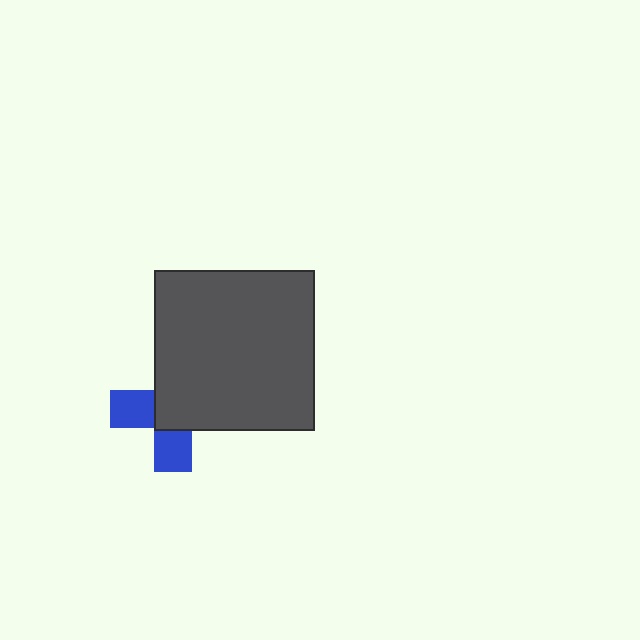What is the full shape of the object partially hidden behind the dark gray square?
The partially hidden object is a blue cross.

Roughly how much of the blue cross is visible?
A small part of it is visible (roughly 39%).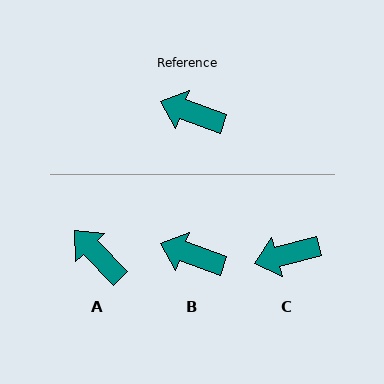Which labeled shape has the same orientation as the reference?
B.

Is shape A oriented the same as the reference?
No, it is off by about 27 degrees.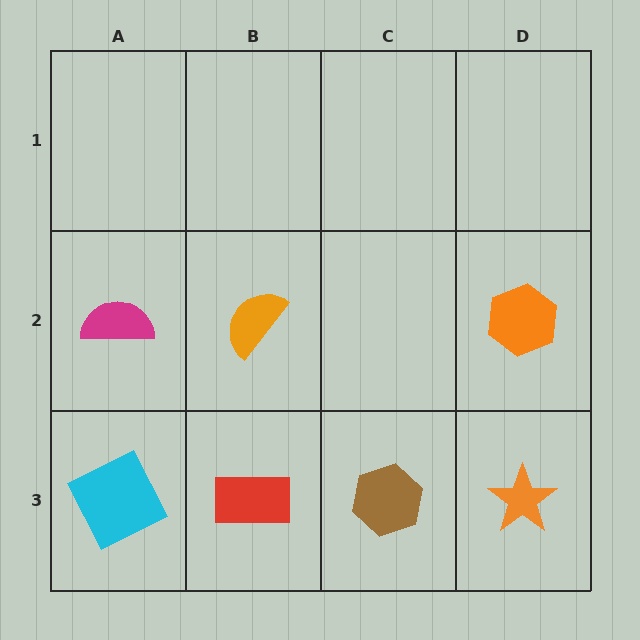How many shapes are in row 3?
4 shapes.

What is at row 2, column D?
An orange hexagon.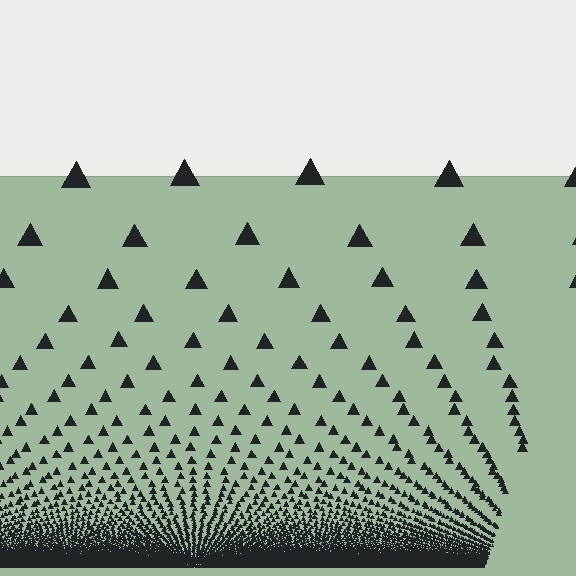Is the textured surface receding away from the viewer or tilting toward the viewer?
The surface appears to tilt toward the viewer. Texture elements get larger and sparser toward the top.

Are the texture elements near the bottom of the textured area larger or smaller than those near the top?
Smaller. The gradient is inverted — elements near the bottom are smaller and denser.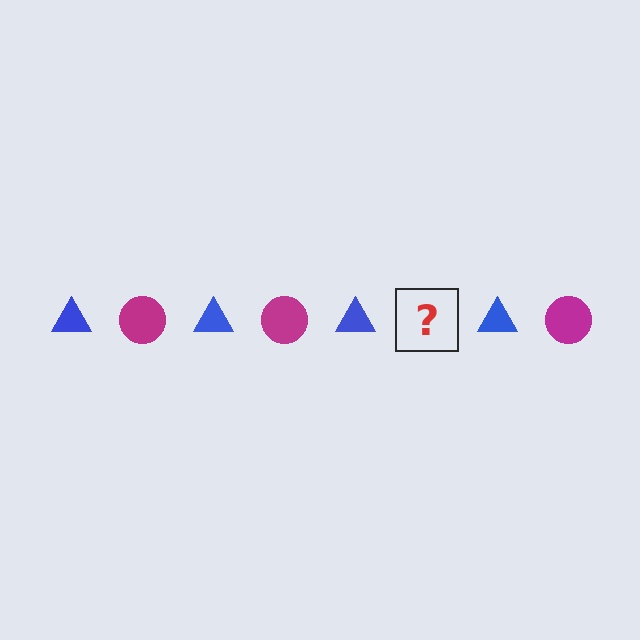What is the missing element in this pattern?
The missing element is a magenta circle.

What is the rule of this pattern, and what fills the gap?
The rule is that the pattern alternates between blue triangle and magenta circle. The gap should be filled with a magenta circle.